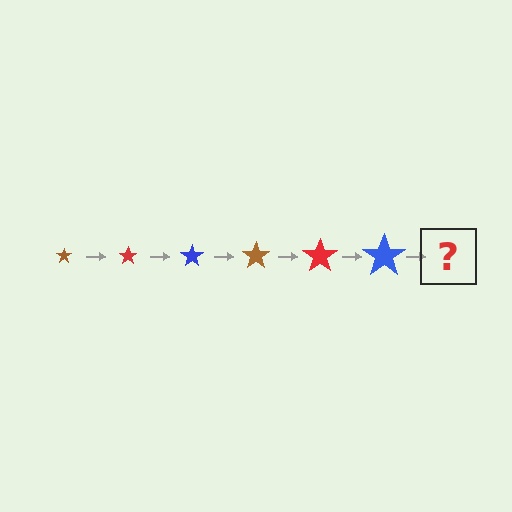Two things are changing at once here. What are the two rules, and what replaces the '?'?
The two rules are that the star grows larger each step and the color cycles through brown, red, and blue. The '?' should be a brown star, larger than the previous one.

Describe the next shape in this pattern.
It should be a brown star, larger than the previous one.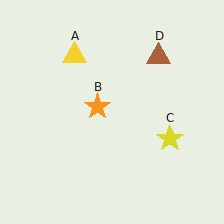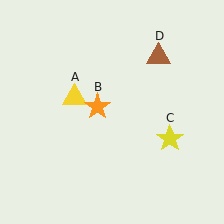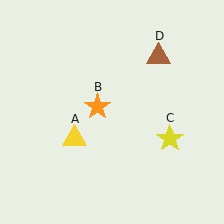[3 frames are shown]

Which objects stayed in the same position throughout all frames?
Orange star (object B) and yellow star (object C) and brown triangle (object D) remained stationary.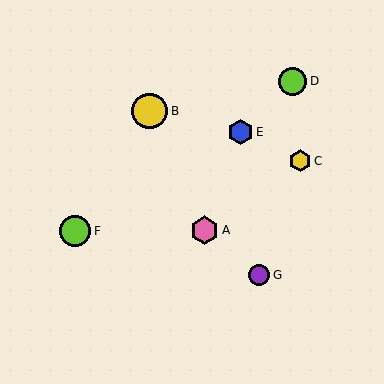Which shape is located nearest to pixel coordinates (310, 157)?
The yellow hexagon (labeled C) at (300, 161) is nearest to that location.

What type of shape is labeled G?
Shape G is a purple circle.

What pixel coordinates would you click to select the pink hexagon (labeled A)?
Click at (204, 230) to select the pink hexagon A.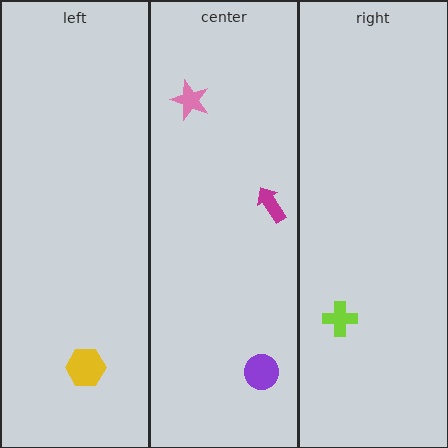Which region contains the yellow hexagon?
The left region.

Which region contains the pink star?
The center region.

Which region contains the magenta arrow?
The center region.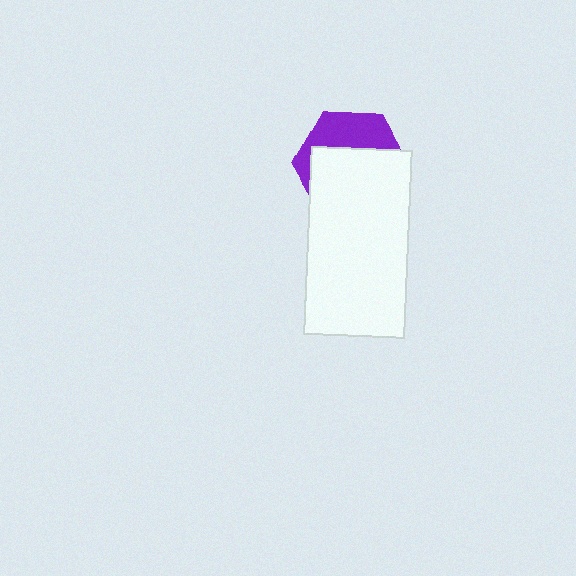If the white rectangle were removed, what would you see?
You would see the complete purple hexagon.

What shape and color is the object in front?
The object in front is a white rectangle.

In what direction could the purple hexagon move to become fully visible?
The purple hexagon could move up. That would shift it out from behind the white rectangle entirely.